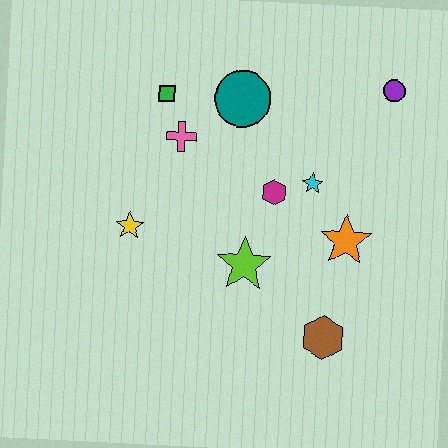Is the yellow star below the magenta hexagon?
Yes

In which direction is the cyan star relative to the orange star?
The cyan star is above the orange star.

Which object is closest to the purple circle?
The cyan star is closest to the purple circle.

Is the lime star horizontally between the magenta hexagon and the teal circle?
Yes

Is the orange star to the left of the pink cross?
No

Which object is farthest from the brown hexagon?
The green square is farthest from the brown hexagon.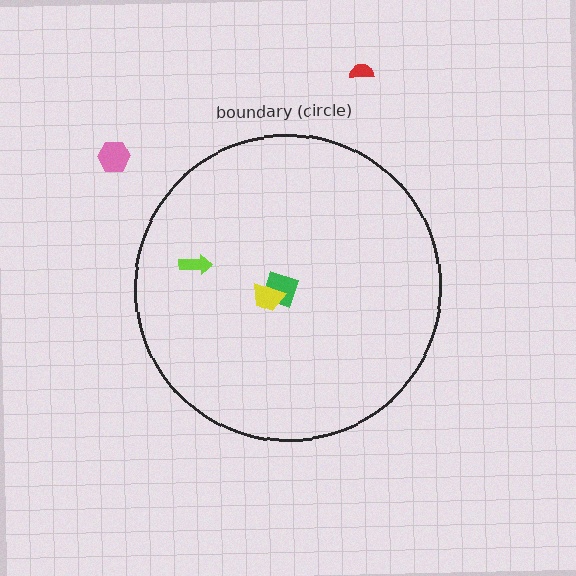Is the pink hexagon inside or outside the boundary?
Outside.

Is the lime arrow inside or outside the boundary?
Inside.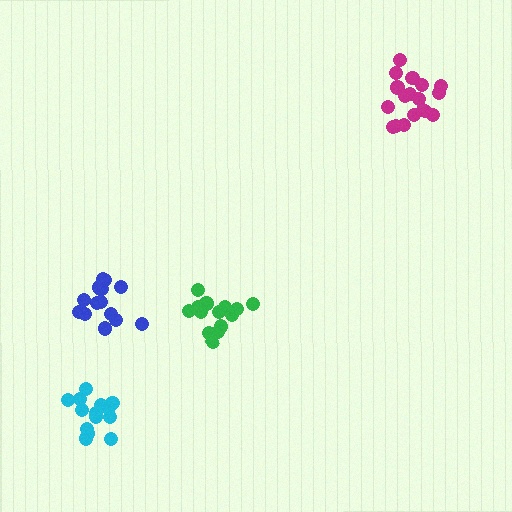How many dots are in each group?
Group 1: 14 dots, Group 2: 18 dots, Group 3: 14 dots, Group 4: 15 dots (61 total).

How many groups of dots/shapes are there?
There are 4 groups.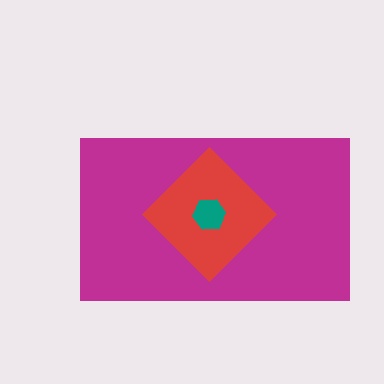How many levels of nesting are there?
3.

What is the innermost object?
The teal hexagon.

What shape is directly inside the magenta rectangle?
The red diamond.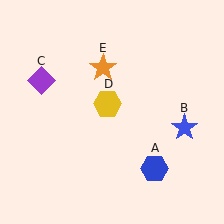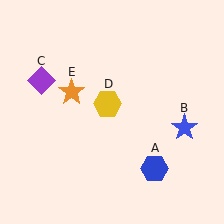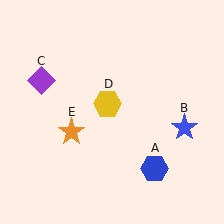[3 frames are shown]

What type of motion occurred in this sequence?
The orange star (object E) rotated counterclockwise around the center of the scene.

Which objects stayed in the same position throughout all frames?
Blue hexagon (object A) and blue star (object B) and purple diamond (object C) and yellow hexagon (object D) remained stationary.